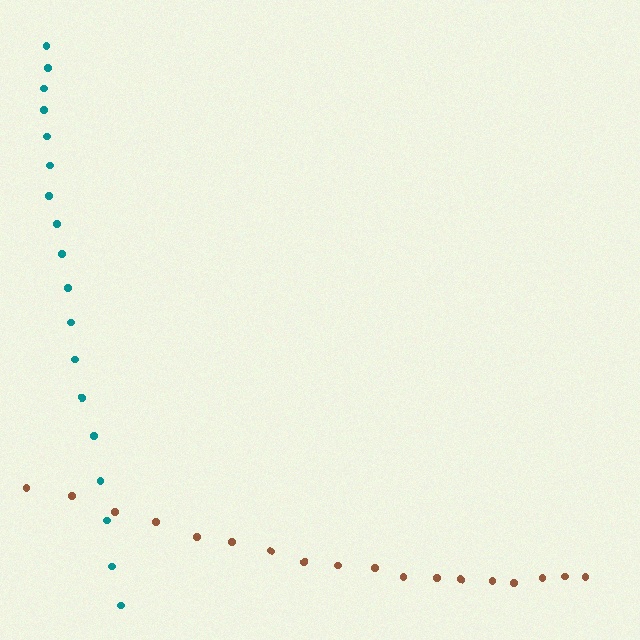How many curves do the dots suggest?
There are 2 distinct paths.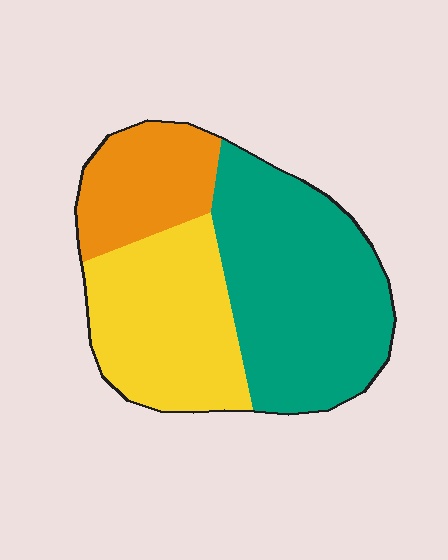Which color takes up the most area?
Teal, at roughly 45%.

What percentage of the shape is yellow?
Yellow takes up between a sixth and a third of the shape.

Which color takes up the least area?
Orange, at roughly 20%.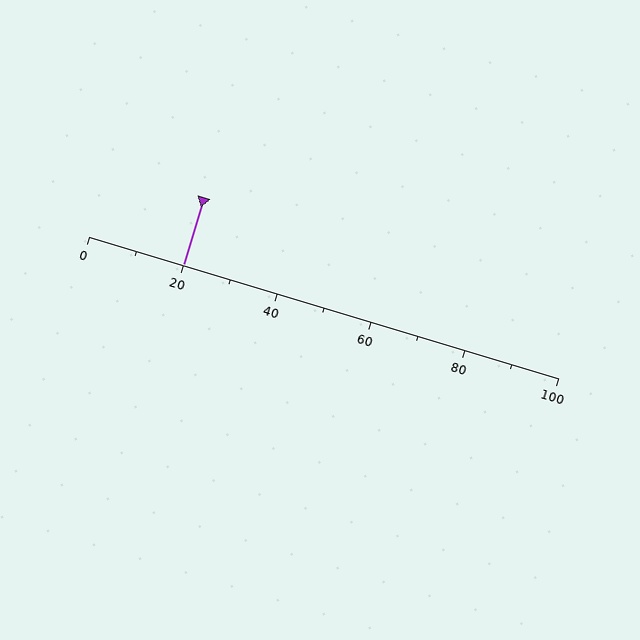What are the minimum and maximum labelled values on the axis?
The axis runs from 0 to 100.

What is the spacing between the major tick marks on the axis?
The major ticks are spaced 20 apart.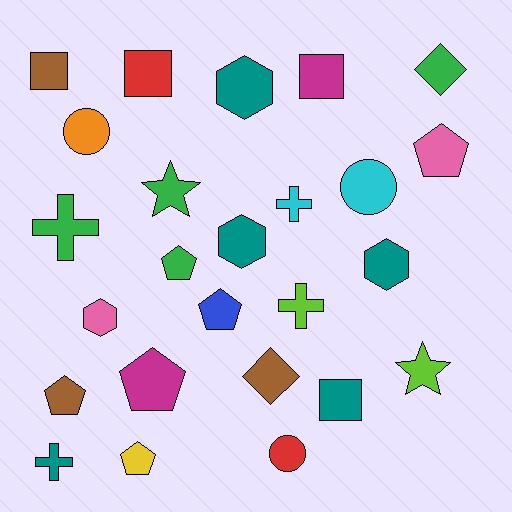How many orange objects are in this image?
There is 1 orange object.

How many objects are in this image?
There are 25 objects.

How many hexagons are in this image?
There are 4 hexagons.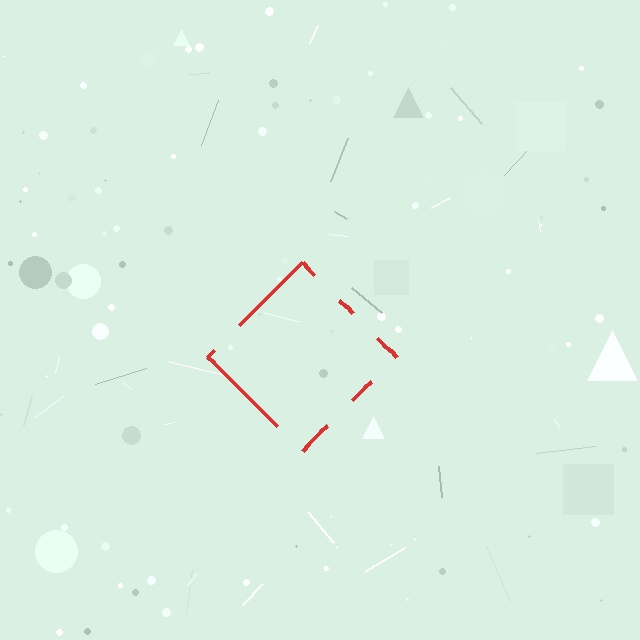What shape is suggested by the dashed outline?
The dashed outline suggests a diamond.